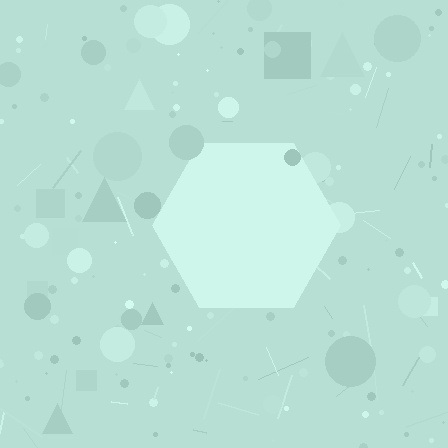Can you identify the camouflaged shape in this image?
The camouflaged shape is a hexagon.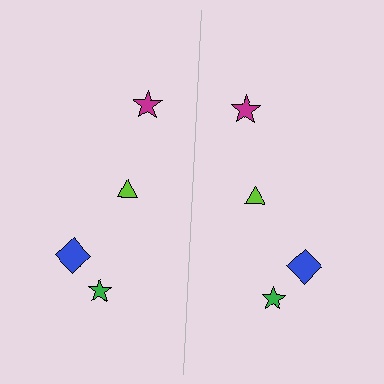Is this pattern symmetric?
Yes, this pattern has bilateral (reflection) symmetry.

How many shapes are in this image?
There are 8 shapes in this image.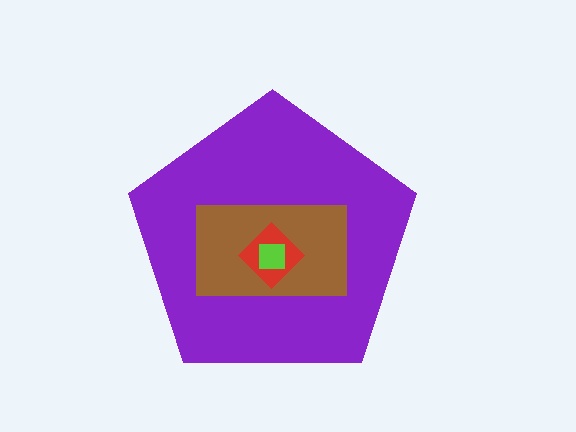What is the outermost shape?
The purple pentagon.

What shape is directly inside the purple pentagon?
The brown rectangle.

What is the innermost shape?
The lime square.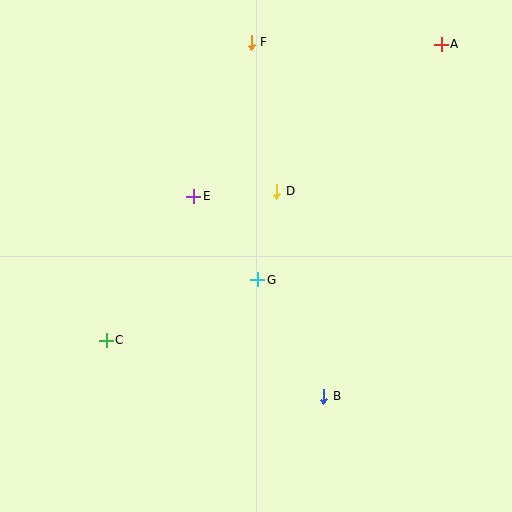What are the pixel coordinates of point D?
Point D is at (277, 191).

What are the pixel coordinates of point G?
Point G is at (258, 280).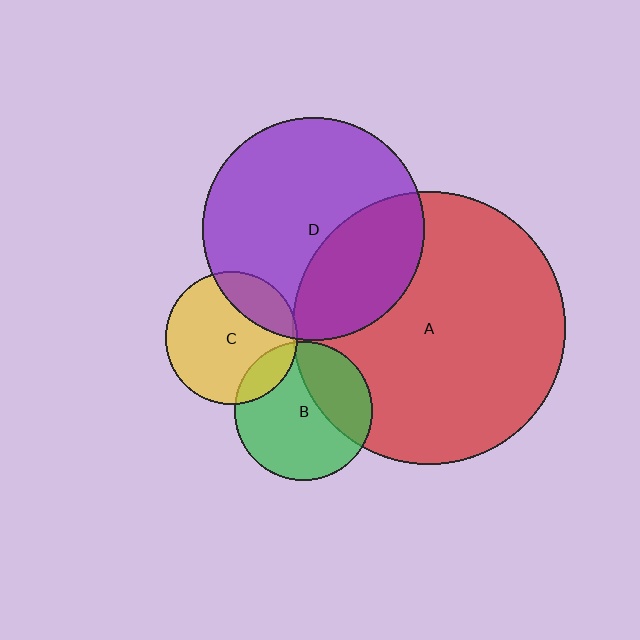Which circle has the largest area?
Circle A (red).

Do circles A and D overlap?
Yes.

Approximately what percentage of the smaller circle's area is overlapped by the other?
Approximately 35%.